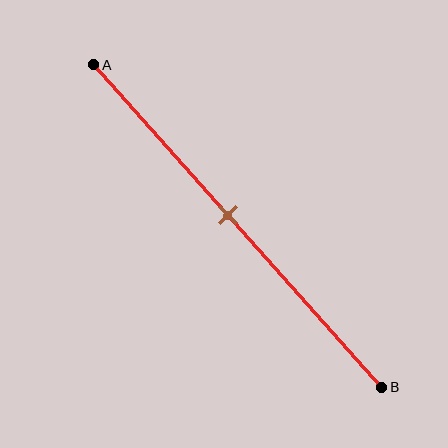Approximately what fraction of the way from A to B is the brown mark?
The brown mark is approximately 45% of the way from A to B.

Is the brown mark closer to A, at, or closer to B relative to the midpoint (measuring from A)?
The brown mark is closer to point A than the midpoint of segment AB.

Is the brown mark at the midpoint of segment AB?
No, the mark is at about 45% from A, not at the 50% midpoint.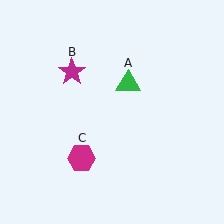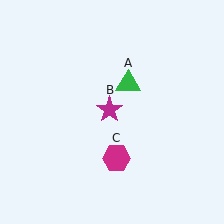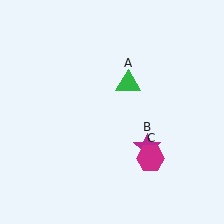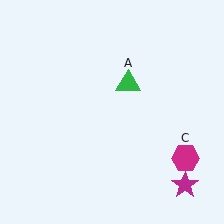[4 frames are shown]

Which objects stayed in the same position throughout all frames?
Green triangle (object A) remained stationary.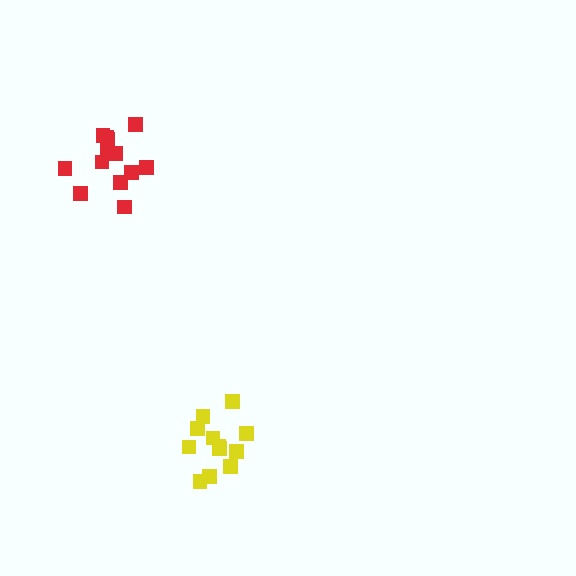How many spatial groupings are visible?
There are 2 spatial groupings.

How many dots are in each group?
Group 1: 12 dots, Group 2: 13 dots (25 total).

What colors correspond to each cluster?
The clusters are colored: yellow, red.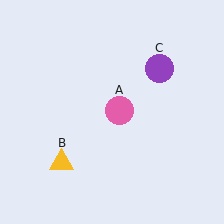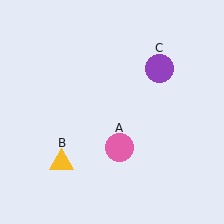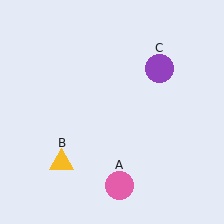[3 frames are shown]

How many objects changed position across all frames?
1 object changed position: pink circle (object A).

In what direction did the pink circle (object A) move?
The pink circle (object A) moved down.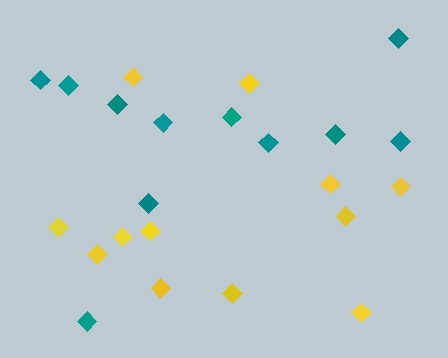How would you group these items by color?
There are 2 groups: one group of yellow diamonds (12) and one group of teal diamonds (11).